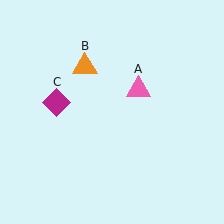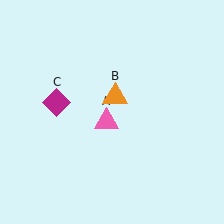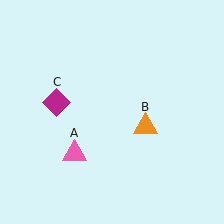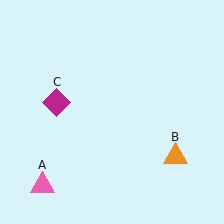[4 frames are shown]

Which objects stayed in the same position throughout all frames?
Magenta diamond (object C) remained stationary.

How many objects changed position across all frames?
2 objects changed position: pink triangle (object A), orange triangle (object B).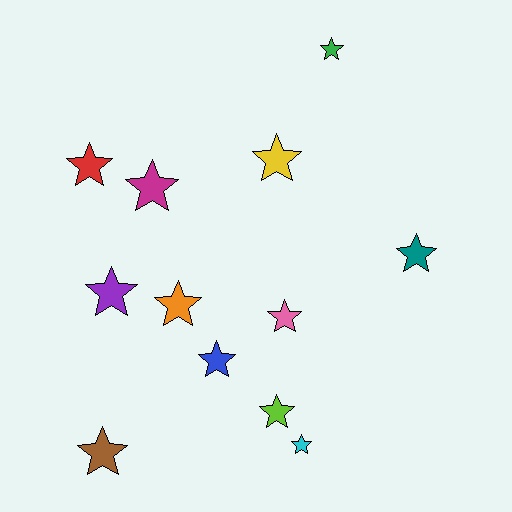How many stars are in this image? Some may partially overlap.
There are 12 stars.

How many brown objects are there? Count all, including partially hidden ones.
There is 1 brown object.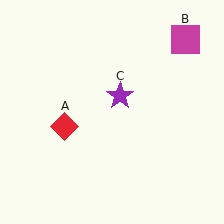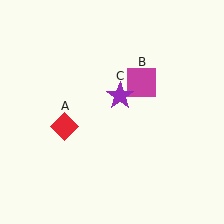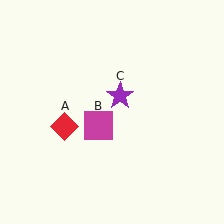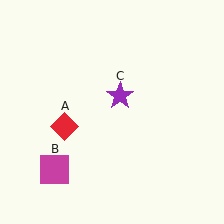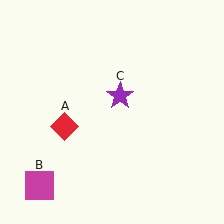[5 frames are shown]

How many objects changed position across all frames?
1 object changed position: magenta square (object B).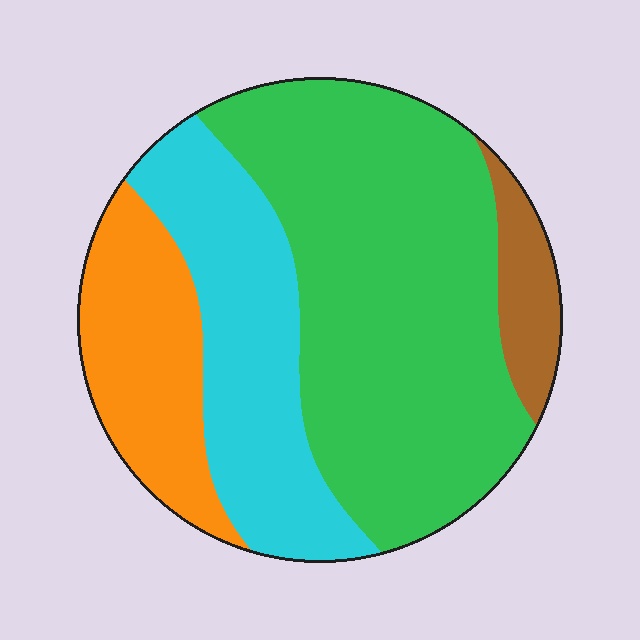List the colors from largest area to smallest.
From largest to smallest: green, cyan, orange, brown.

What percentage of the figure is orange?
Orange takes up about one sixth (1/6) of the figure.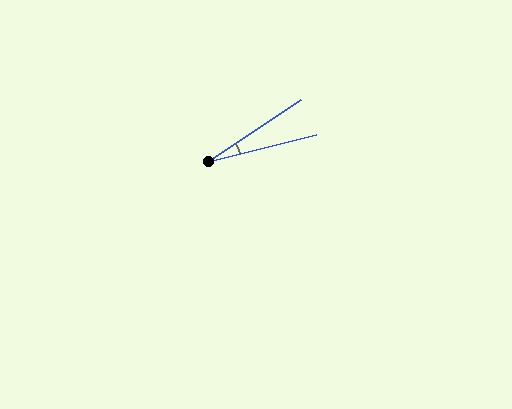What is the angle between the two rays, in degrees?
Approximately 20 degrees.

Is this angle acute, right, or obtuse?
It is acute.